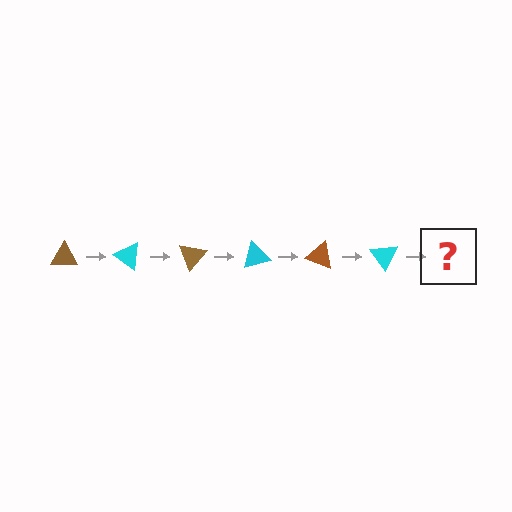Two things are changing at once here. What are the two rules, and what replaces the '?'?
The two rules are that it rotates 35 degrees each step and the color cycles through brown and cyan. The '?' should be a brown triangle, rotated 210 degrees from the start.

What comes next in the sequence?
The next element should be a brown triangle, rotated 210 degrees from the start.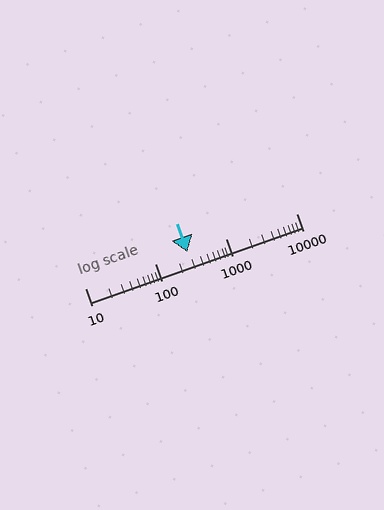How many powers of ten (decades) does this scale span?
The scale spans 3 decades, from 10 to 10000.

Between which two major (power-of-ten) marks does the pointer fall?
The pointer is between 100 and 1000.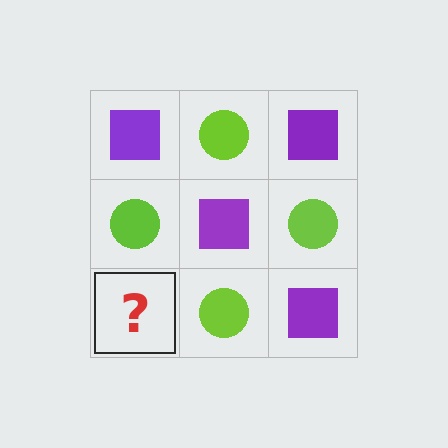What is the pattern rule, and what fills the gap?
The rule is that it alternates purple square and lime circle in a checkerboard pattern. The gap should be filled with a purple square.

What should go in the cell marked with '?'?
The missing cell should contain a purple square.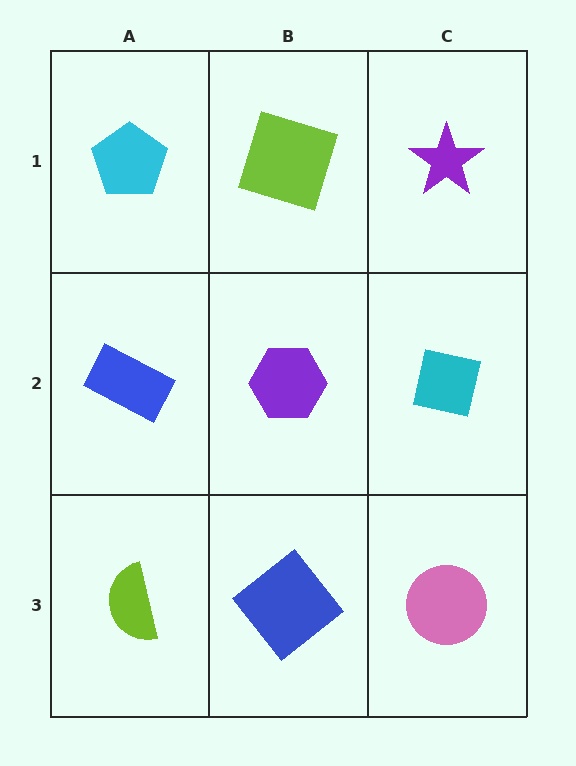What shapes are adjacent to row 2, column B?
A lime square (row 1, column B), a blue diamond (row 3, column B), a blue rectangle (row 2, column A), a cyan square (row 2, column C).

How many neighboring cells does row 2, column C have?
3.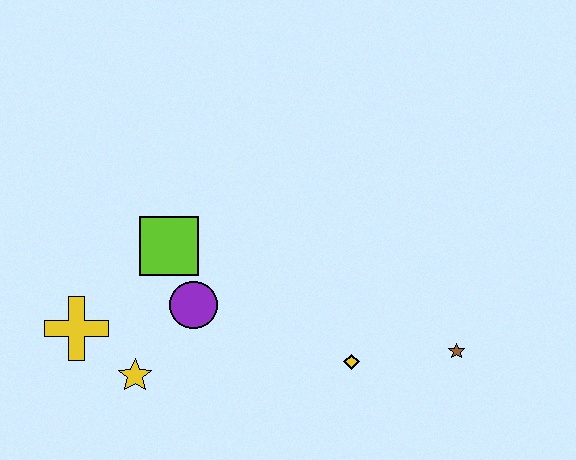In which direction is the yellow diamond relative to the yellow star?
The yellow diamond is to the right of the yellow star.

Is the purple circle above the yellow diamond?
Yes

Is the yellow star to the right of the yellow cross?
Yes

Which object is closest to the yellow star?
The yellow cross is closest to the yellow star.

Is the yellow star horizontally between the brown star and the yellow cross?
Yes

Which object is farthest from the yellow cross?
The brown star is farthest from the yellow cross.